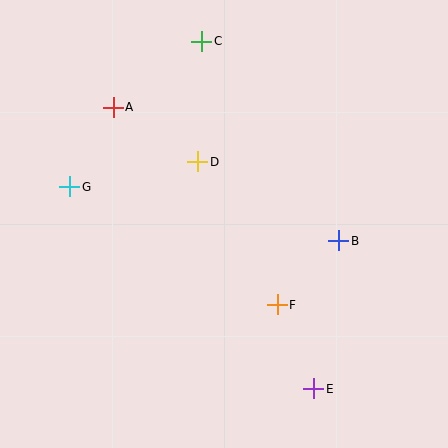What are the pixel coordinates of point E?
Point E is at (314, 389).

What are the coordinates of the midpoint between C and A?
The midpoint between C and A is at (157, 74).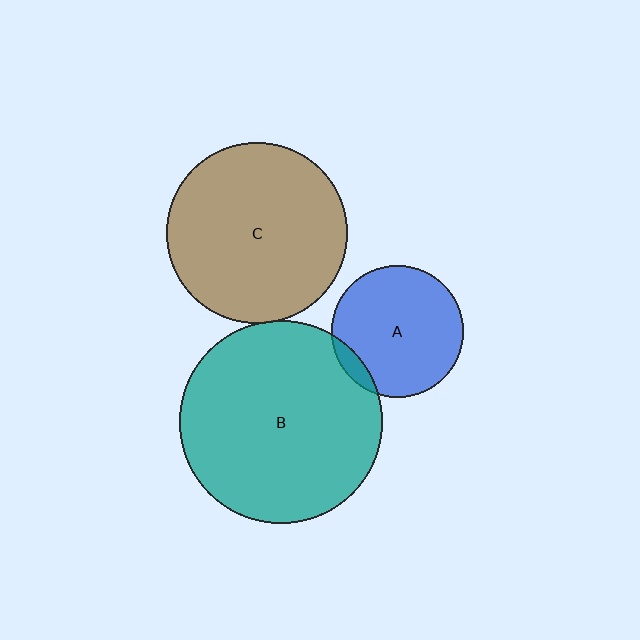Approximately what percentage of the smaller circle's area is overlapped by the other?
Approximately 5%.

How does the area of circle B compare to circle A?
Approximately 2.4 times.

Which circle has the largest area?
Circle B (teal).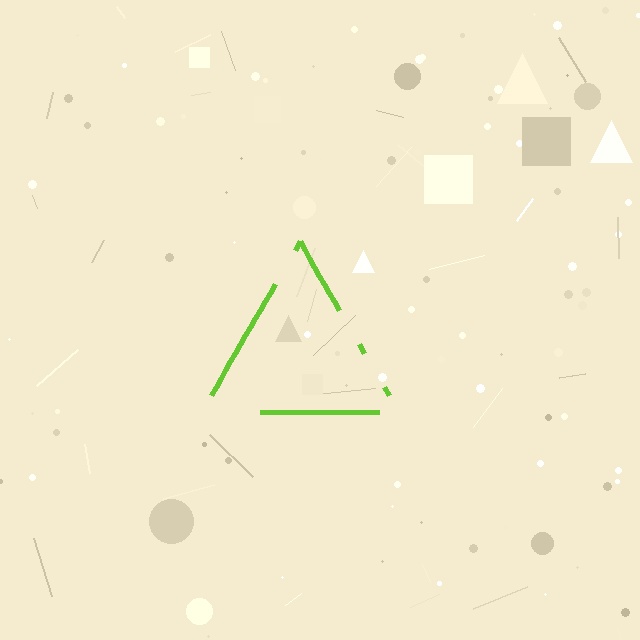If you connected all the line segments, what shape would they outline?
They would outline a triangle.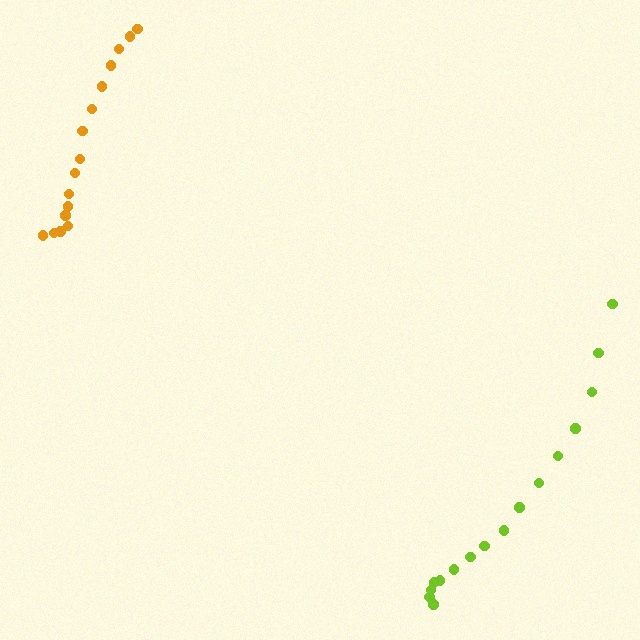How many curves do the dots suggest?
There are 2 distinct paths.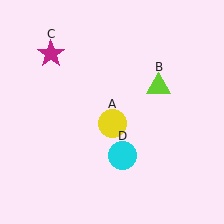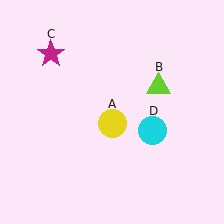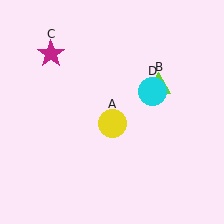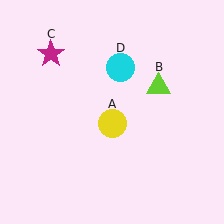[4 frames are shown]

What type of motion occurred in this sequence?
The cyan circle (object D) rotated counterclockwise around the center of the scene.